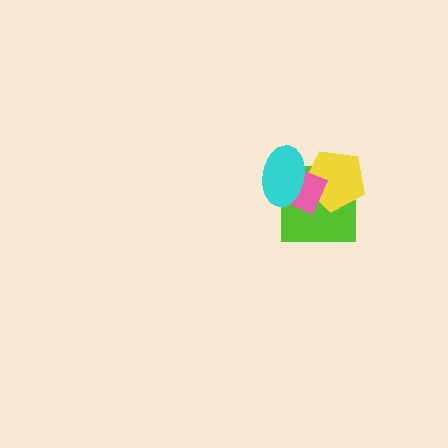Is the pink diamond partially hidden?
Yes, it is partially covered by another shape.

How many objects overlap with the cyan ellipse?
3 objects overlap with the cyan ellipse.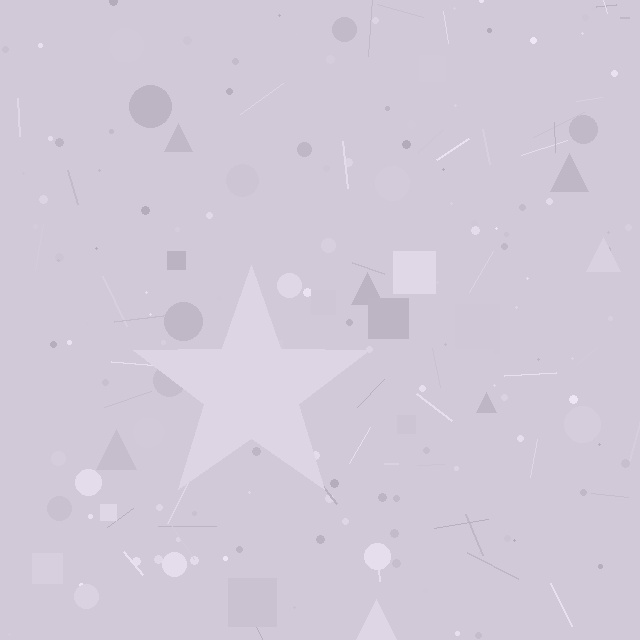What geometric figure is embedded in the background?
A star is embedded in the background.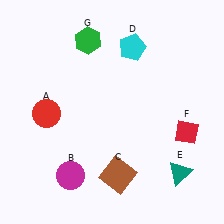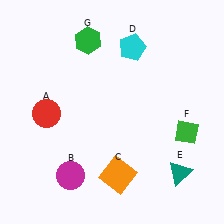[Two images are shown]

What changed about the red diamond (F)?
In Image 1, F is red. In Image 2, it changed to green.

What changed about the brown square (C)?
In Image 1, C is brown. In Image 2, it changed to orange.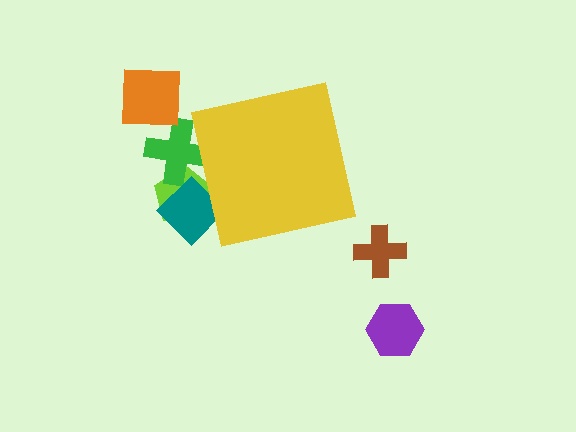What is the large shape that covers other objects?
A yellow square.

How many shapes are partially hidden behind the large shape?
3 shapes are partially hidden.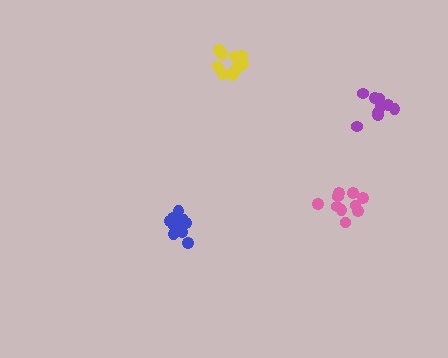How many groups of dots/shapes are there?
There are 4 groups.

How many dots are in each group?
Group 1: 10 dots, Group 2: 12 dots, Group 3: 9 dots, Group 4: 10 dots (41 total).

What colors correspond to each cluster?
The clusters are colored: blue, yellow, purple, pink.